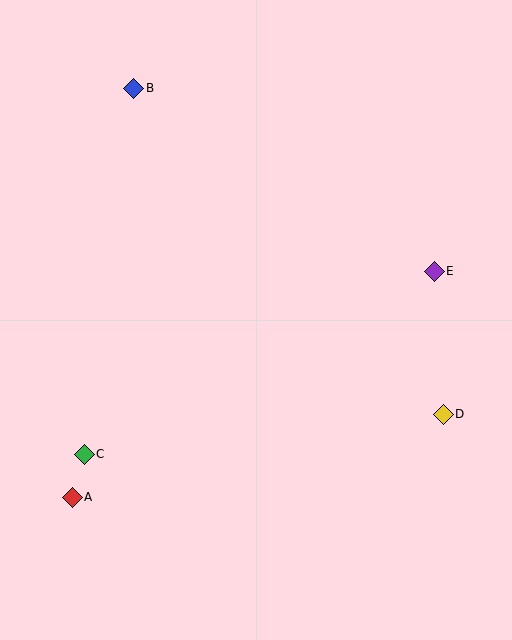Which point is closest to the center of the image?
Point E at (434, 271) is closest to the center.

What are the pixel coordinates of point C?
Point C is at (84, 454).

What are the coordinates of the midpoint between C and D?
The midpoint between C and D is at (264, 434).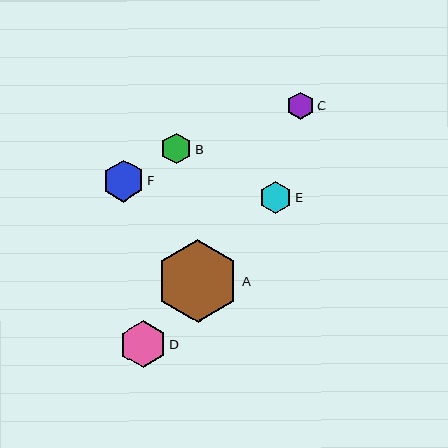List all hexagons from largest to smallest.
From largest to smallest: A, D, F, E, B, C.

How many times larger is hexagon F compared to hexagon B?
Hexagon F is approximately 1.4 times the size of hexagon B.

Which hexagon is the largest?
Hexagon A is the largest with a size of approximately 83 pixels.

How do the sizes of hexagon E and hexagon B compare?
Hexagon E and hexagon B are approximately the same size.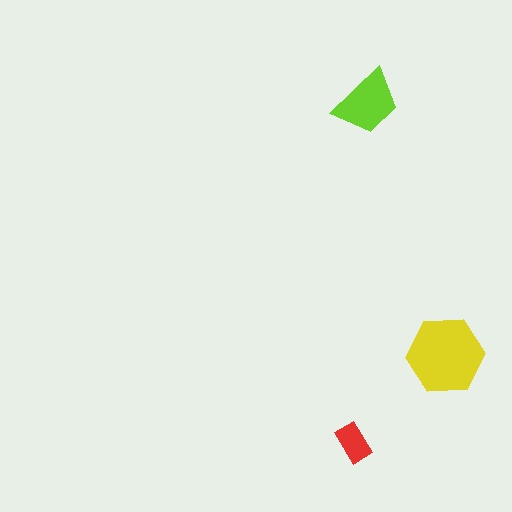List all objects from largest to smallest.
The yellow hexagon, the lime trapezoid, the red rectangle.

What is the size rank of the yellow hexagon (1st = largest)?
1st.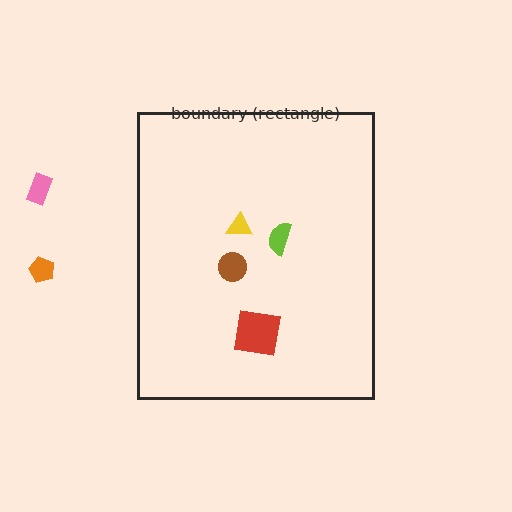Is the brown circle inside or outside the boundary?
Inside.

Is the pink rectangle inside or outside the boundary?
Outside.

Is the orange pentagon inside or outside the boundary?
Outside.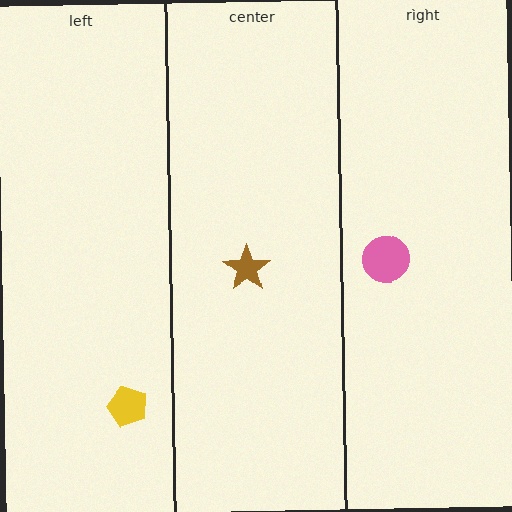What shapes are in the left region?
The yellow pentagon.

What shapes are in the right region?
The pink circle.